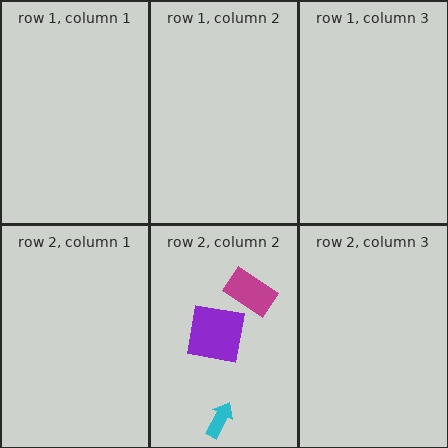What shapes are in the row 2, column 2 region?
The purple square, the magenta rectangle, the cyan arrow.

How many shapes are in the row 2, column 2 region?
3.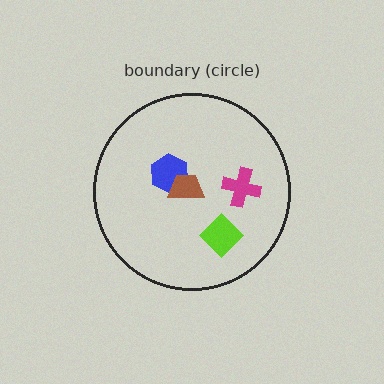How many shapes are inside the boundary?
4 inside, 0 outside.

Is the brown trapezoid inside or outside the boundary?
Inside.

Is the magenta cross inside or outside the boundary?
Inside.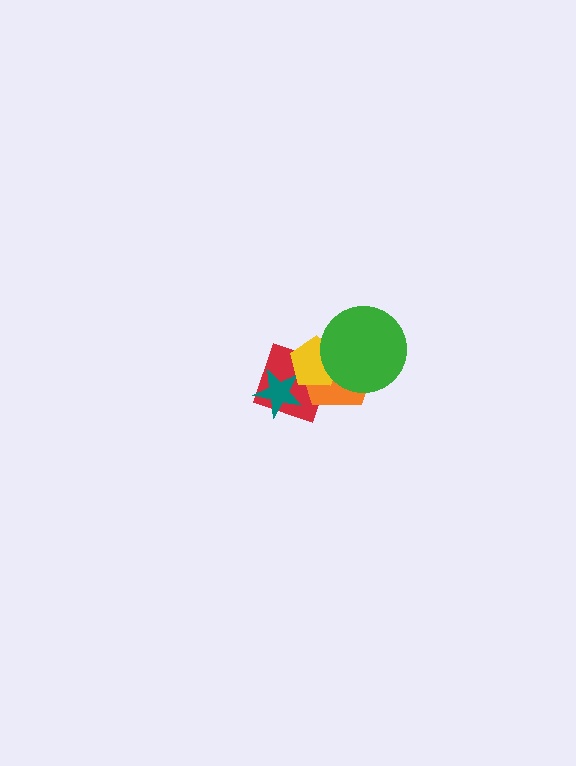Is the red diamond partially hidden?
Yes, it is partially covered by another shape.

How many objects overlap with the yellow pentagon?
4 objects overlap with the yellow pentagon.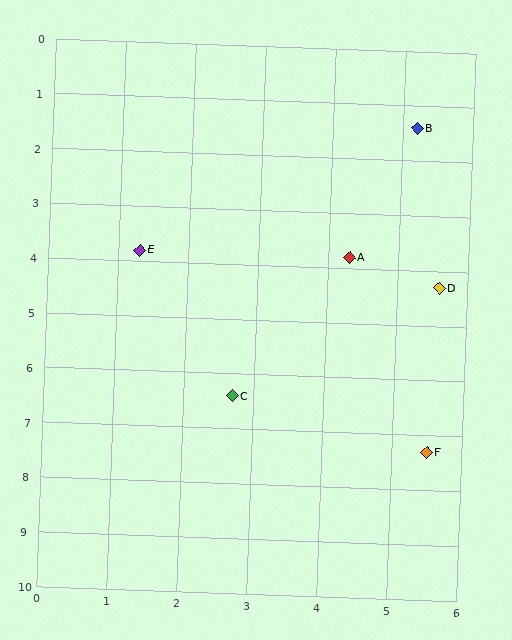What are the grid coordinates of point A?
Point A is at approximately (4.3, 3.8).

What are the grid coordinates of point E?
Point E is at approximately (1.3, 3.8).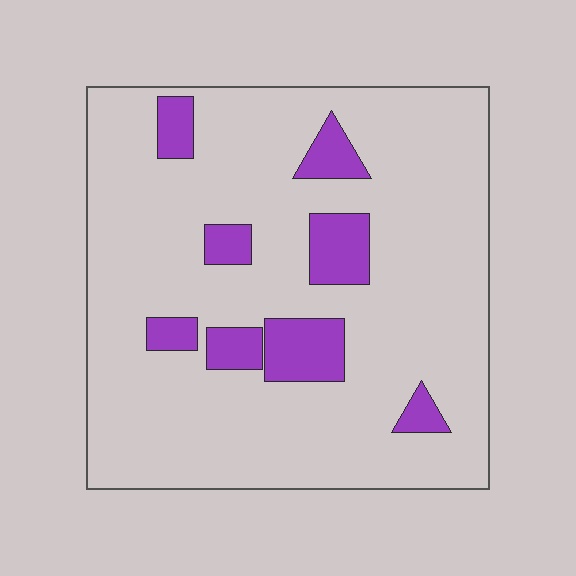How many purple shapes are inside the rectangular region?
8.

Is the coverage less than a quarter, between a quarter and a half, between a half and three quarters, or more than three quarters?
Less than a quarter.